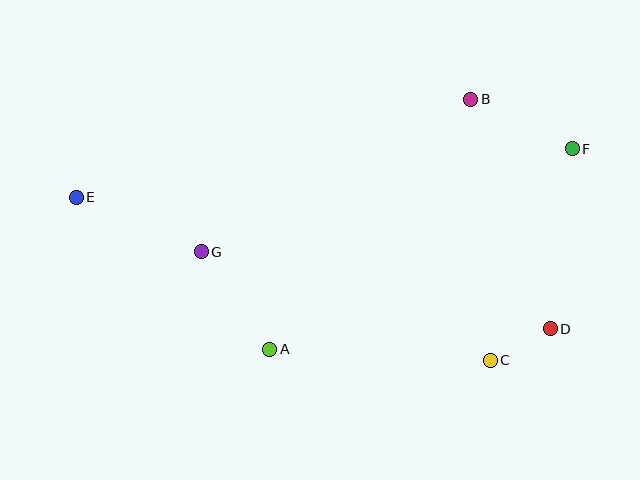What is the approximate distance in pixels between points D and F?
The distance between D and F is approximately 181 pixels.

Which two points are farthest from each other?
Points E and F are farthest from each other.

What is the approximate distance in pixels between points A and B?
The distance between A and B is approximately 321 pixels.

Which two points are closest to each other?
Points C and D are closest to each other.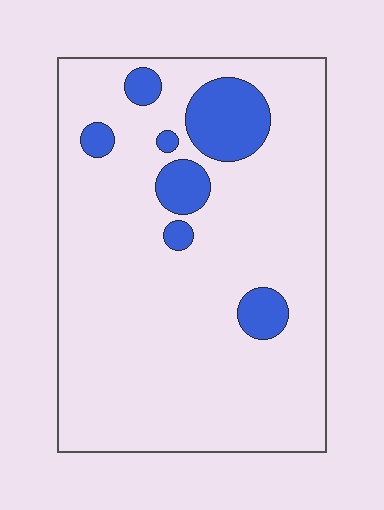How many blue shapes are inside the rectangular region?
7.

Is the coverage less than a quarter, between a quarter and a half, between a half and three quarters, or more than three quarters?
Less than a quarter.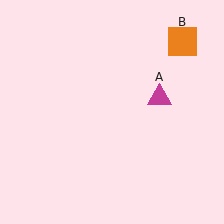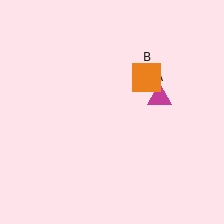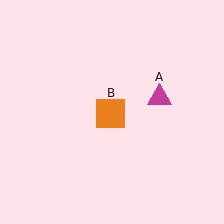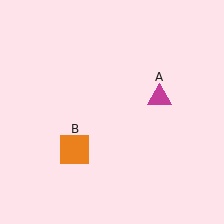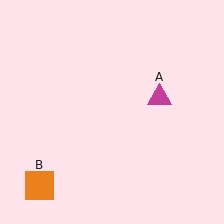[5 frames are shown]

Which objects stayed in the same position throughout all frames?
Magenta triangle (object A) remained stationary.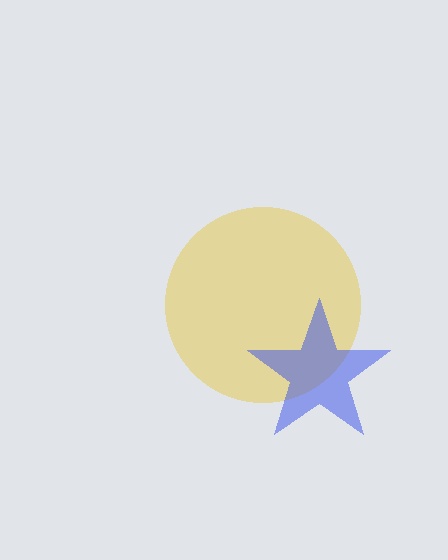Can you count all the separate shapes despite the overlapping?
Yes, there are 2 separate shapes.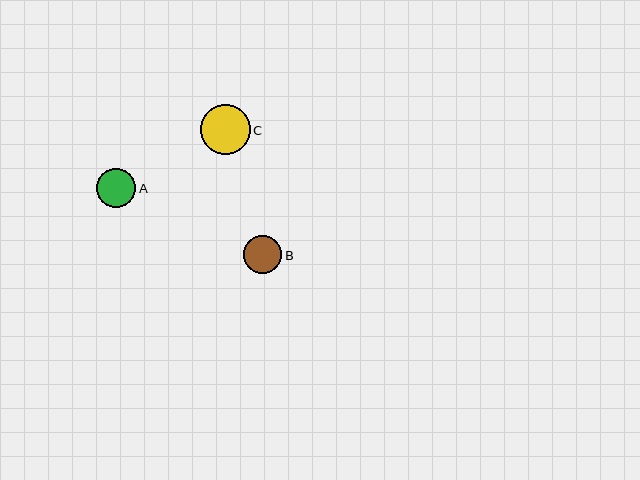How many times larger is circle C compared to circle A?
Circle C is approximately 1.3 times the size of circle A.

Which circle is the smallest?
Circle B is the smallest with a size of approximately 38 pixels.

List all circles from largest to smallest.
From largest to smallest: C, A, B.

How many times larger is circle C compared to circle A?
Circle C is approximately 1.3 times the size of circle A.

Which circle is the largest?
Circle C is the largest with a size of approximately 49 pixels.